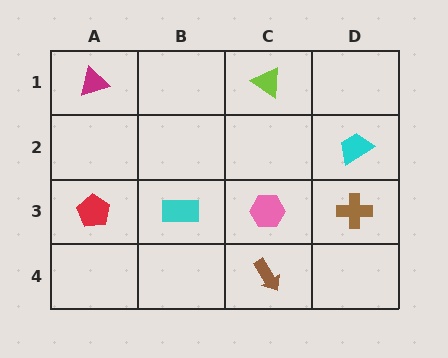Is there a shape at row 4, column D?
No, that cell is empty.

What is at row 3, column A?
A red pentagon.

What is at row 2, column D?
A cyan trapezoid.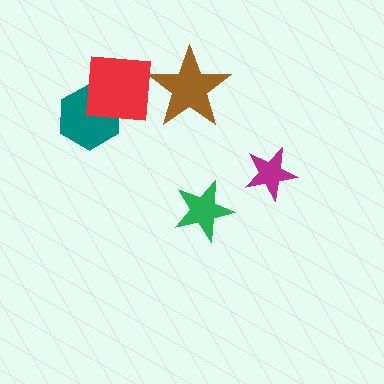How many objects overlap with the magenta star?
0 objects overlap with the magenta star.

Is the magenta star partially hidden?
No, no other shape covers it.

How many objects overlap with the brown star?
0 objects overlap with the brown star.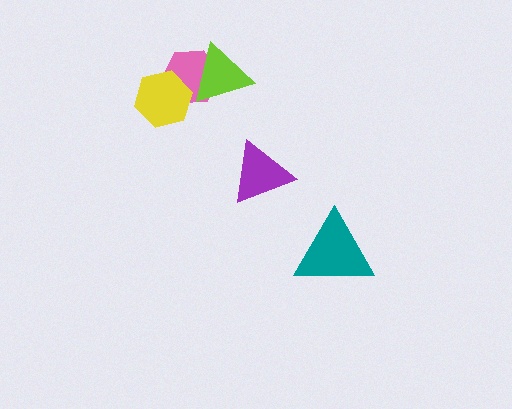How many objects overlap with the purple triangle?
0 objects overlap with the purple triangle.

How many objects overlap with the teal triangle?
0 objects overlap with the teal triangle.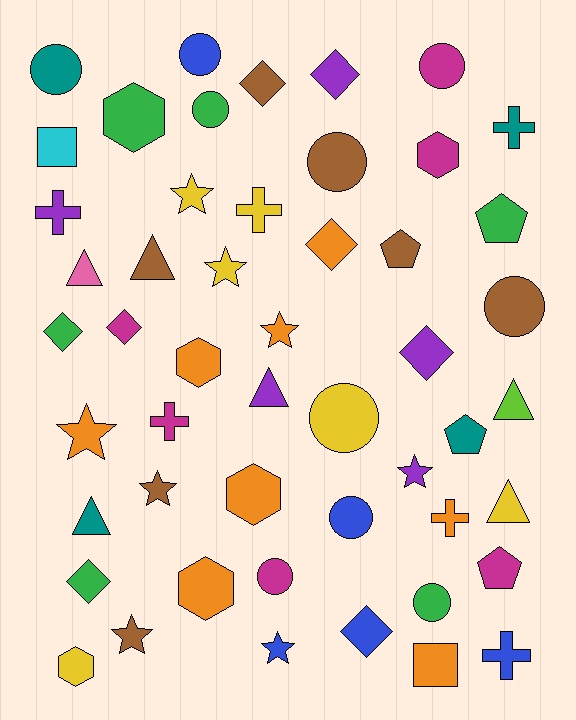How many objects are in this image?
There are 50 objects.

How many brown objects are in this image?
There are 7 brown objects.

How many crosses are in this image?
There are 6 crosses.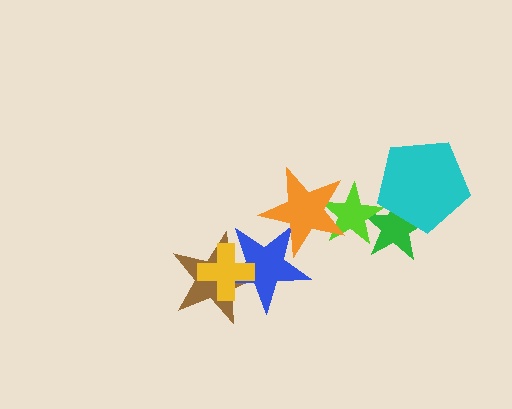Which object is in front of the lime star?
The orange star is in front of the lime star.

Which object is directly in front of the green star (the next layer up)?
The lime star is directly in front of the green star.